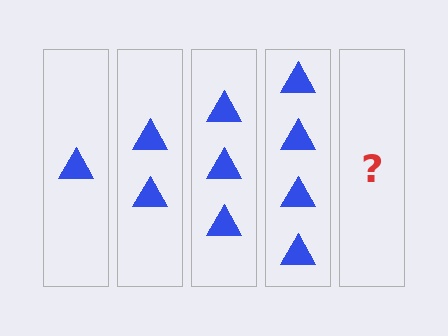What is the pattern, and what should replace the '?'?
The pattern is that each step adds one more triangle. The '?' should be 5 triangles.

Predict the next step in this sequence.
The next step is 5 triangles.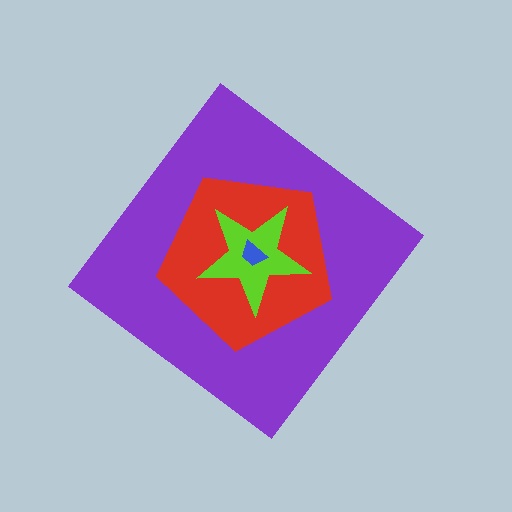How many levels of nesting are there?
4.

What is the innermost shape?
The blue trapezoid.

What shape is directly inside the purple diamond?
The red pentagon.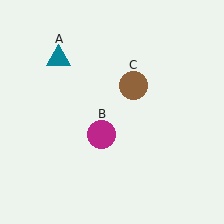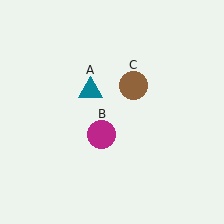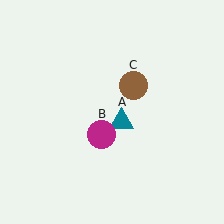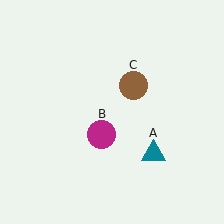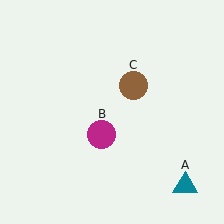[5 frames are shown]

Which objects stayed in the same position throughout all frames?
Magenta circle (object B) and brown circle (object C) remained stationary.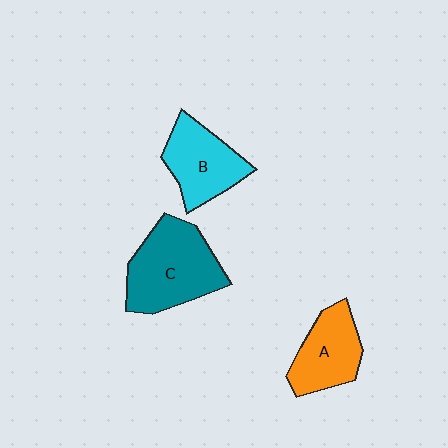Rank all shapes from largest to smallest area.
From largest to smallest: C (teal), B (cyan), A (orange).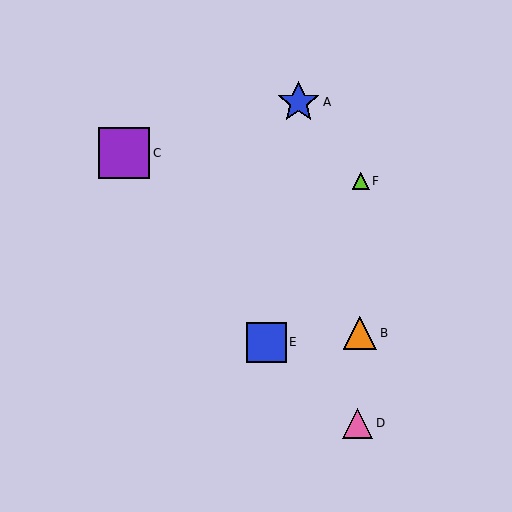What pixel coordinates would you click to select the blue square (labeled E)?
Click at (266, 342) to select the blue square E.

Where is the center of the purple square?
The center of the purple square is at (124, 153).